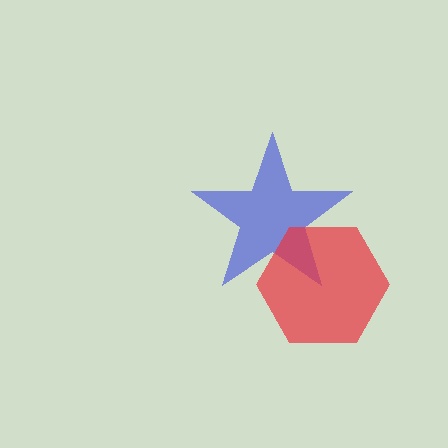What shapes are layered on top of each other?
The layered shapes are: a blue star, a red hexagon.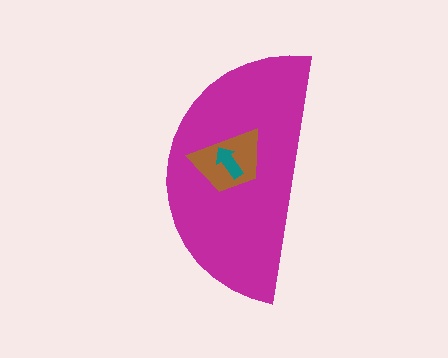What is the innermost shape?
The teal arrow.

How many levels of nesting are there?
3.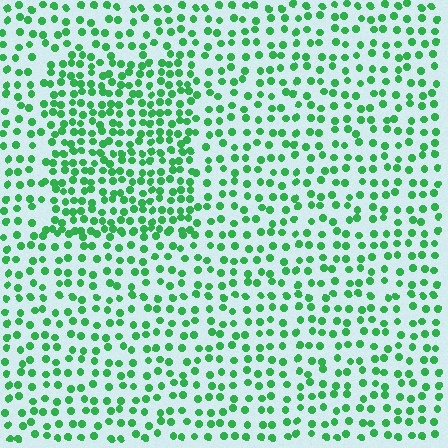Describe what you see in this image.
The image contains small green elements arranged at two different densities. A rectangle-shaped region is visible where the elements are more densely packed than the surrounding area.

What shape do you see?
I see a rectangle.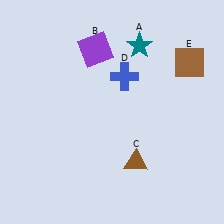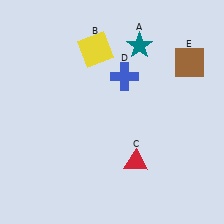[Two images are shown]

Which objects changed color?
B changed from purple to yellow. C changed from brown to red.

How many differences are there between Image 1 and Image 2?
There are 2 differences between the two images.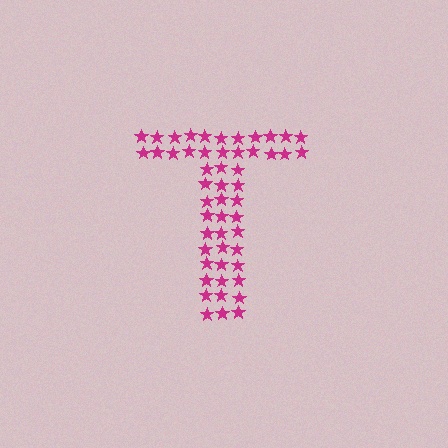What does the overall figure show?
The overall figure shows the letter T.